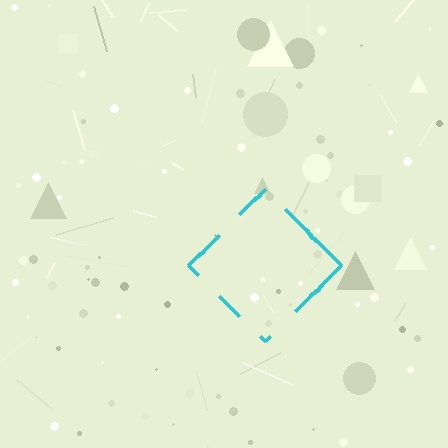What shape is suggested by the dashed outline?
The dashed outline suggests a diamond.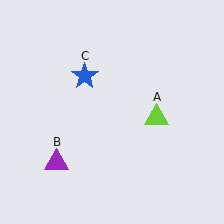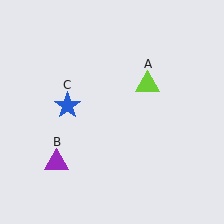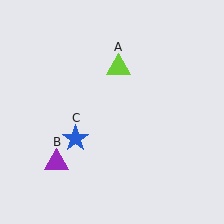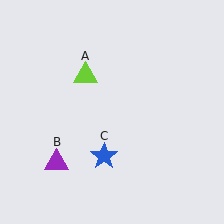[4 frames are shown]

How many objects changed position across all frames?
2 objects changed position: lime triangle (object A), blue star (object C).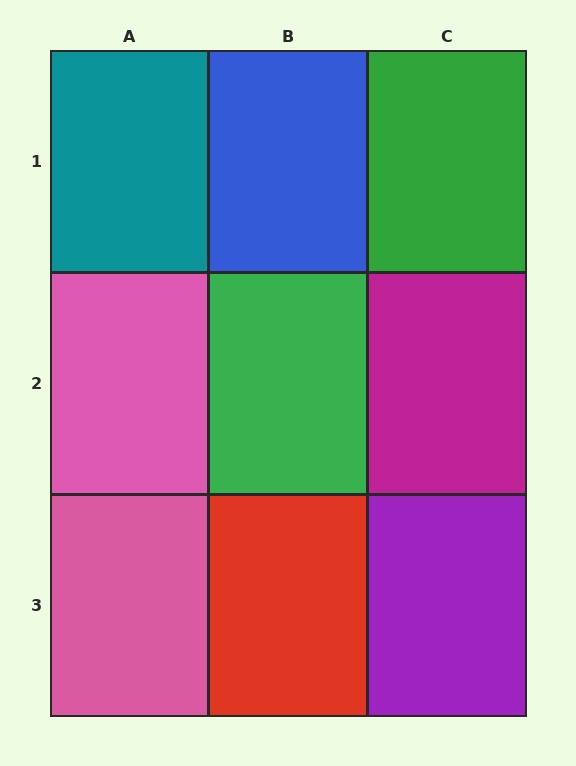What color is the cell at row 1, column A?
Teal.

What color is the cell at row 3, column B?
Red.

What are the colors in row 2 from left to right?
Pink, green, magenta.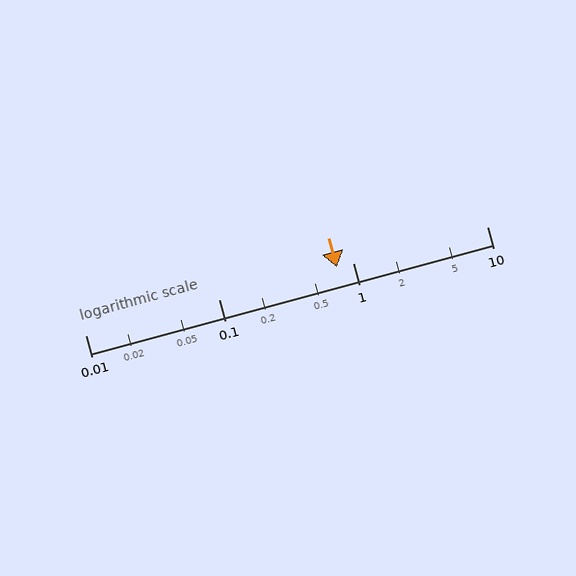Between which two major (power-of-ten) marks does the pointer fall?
The pointer is between 0.1 and 1.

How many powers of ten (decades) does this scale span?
The scale spans 3 decades, from 0.01 to 10.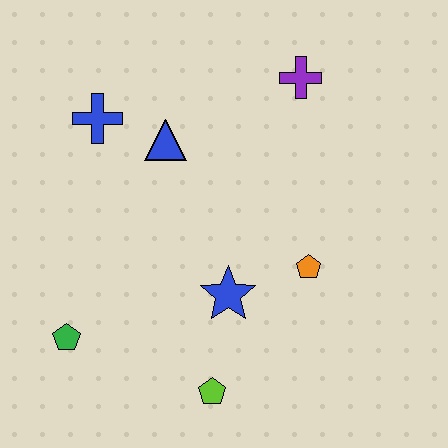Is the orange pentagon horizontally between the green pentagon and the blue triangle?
No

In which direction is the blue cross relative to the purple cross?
The blue cross is to the left of the purple cross.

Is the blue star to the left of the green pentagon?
No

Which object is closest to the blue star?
The orange pentagon is closest to the blue star.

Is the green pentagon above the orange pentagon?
No